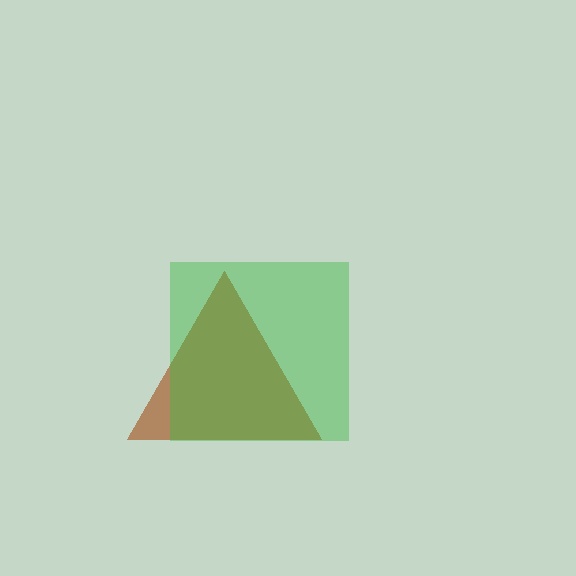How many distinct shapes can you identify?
There are 2 distinct shapes: a brown triangle, a green square.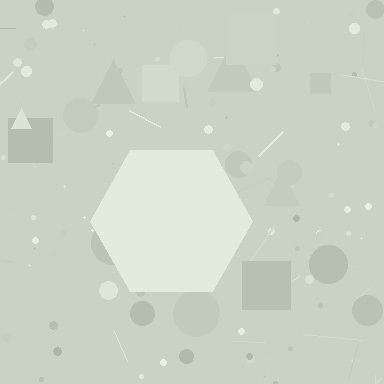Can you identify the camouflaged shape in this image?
The camouflaged shape is a hexagon.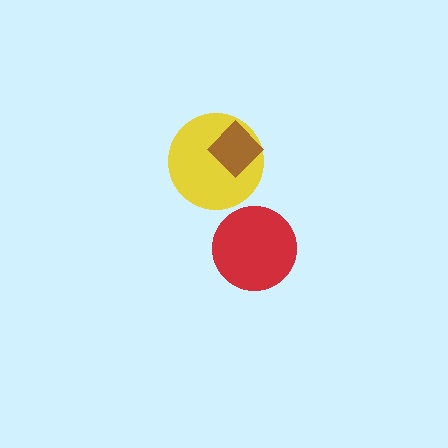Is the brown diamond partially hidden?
No, no other shape covers it.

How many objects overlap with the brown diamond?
1 object overlaps with the brown diamond.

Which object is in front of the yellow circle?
The brown diamond is in front of the yellow circle.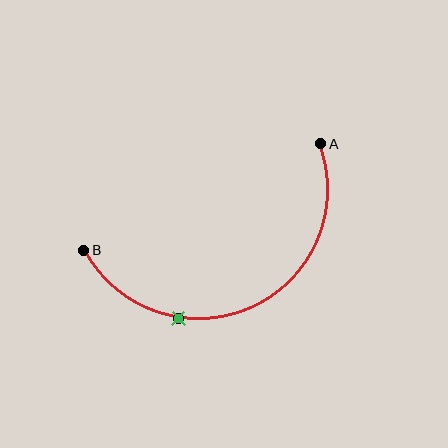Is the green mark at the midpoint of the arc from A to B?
No. The green mark lies on the arc but is closer to endpoint B. The arc midpoint would be at the point on the curve equidistant along the arc from both A and B.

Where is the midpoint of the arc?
The arc midpoint is the point on the curve farthest from the straight line joining A and B. It sits below that line.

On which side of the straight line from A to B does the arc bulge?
The arc bulges below the straight line connecting A and B.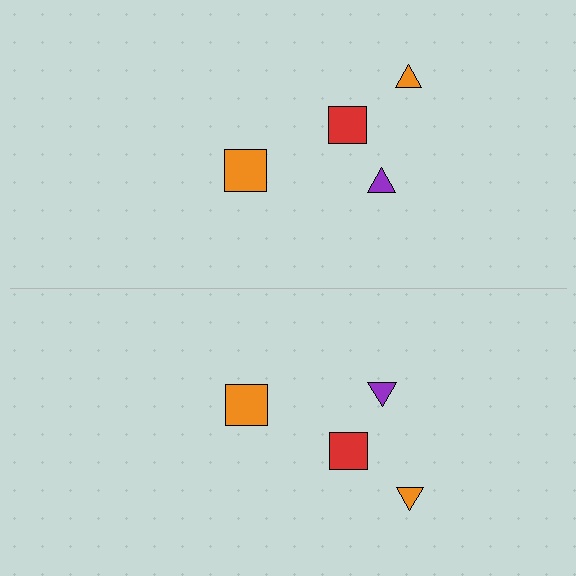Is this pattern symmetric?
Yes, this pattern has bilateral (reflection) symmetry.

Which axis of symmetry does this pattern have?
The pattern has a horizontal axis of symmetry running through the center of the image.